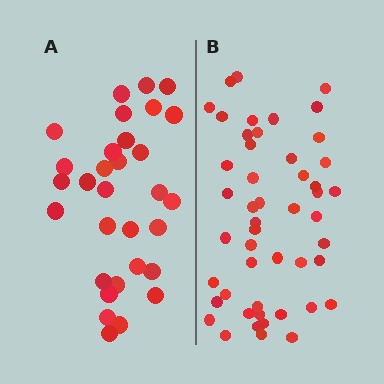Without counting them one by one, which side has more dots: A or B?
Region B (the right region) has more dots.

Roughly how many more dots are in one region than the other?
Region B has approximately 20 more dots than region A.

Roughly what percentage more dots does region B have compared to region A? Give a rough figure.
About 60% more.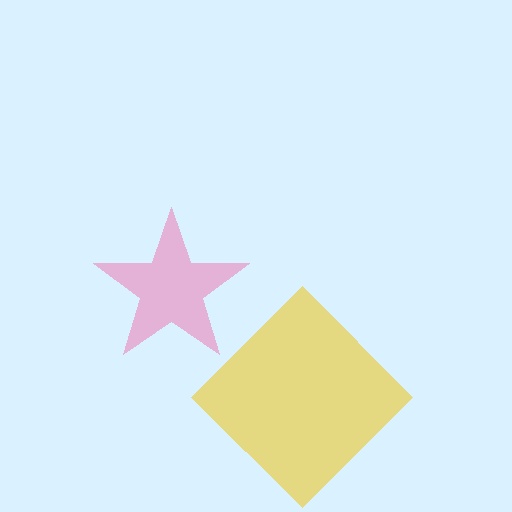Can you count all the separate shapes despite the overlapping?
Yes, there are 2 separate shapes.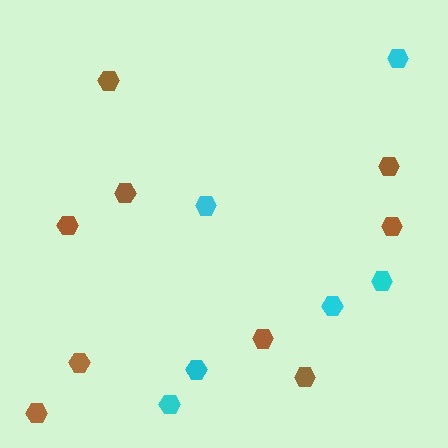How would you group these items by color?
There are 2 groups: one group of cyan hexagons (6) and one group of brown hexagons (9).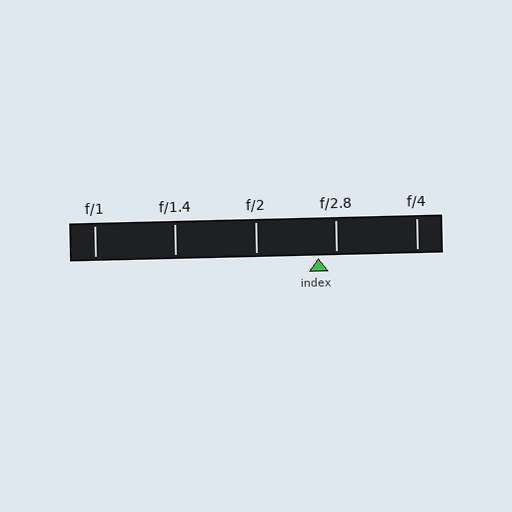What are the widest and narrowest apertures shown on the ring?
The widest aperture shown is f/1 and the narrowest is f/4.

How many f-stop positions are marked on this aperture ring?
There are 5 f-stop positions marked.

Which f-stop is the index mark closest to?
The index mark is closest to f/2.8.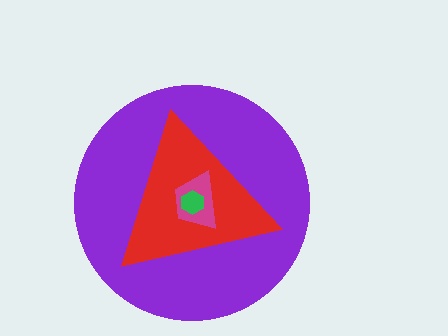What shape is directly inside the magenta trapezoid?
The green hexagon.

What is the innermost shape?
The green hexagon.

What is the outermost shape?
The purple circle.